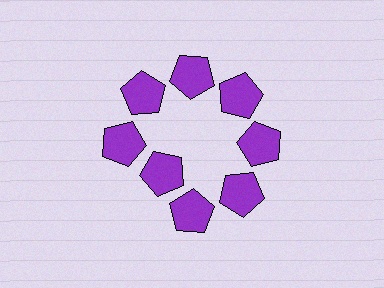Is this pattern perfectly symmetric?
No. The 8 purple pentagons are arranged in a ring, but one element near the 8 o'clock position is pulled inward toward the center, breaking the 8-fold rotational symmetry.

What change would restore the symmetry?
The symmetry would be restored by moving it outward, back onto the ring so that all 8 pentagons sit at equal angles and equal distance from the center.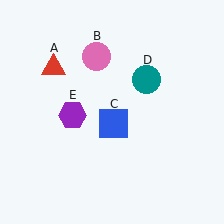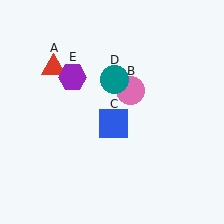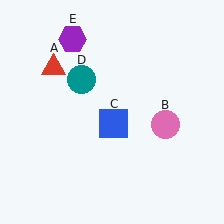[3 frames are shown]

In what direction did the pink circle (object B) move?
The pink circle (object B) moved down and to the right.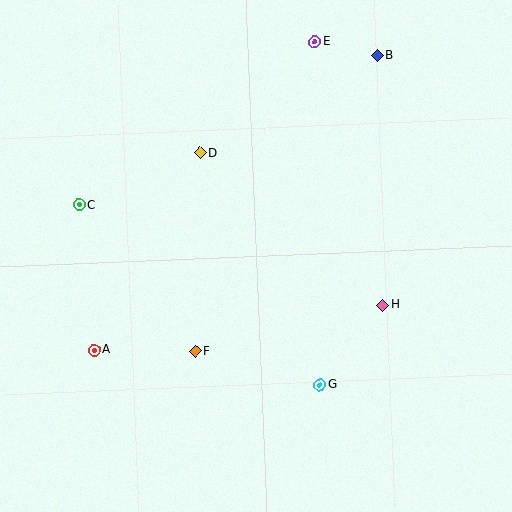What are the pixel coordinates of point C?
Point C is at (79, 205).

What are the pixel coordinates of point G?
Point G is at (320, 385).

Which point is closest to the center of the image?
Point F at (195, 351) is closest to the center.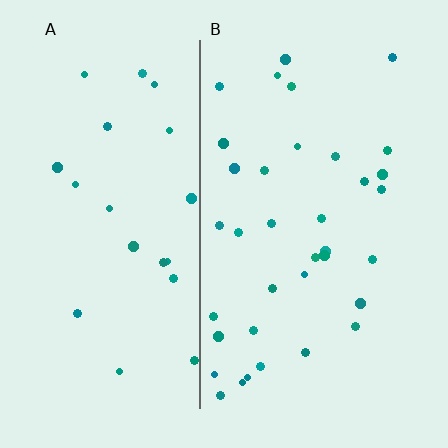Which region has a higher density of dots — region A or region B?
B (the right).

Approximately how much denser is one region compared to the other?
Approximately 1.7× — region B over region A.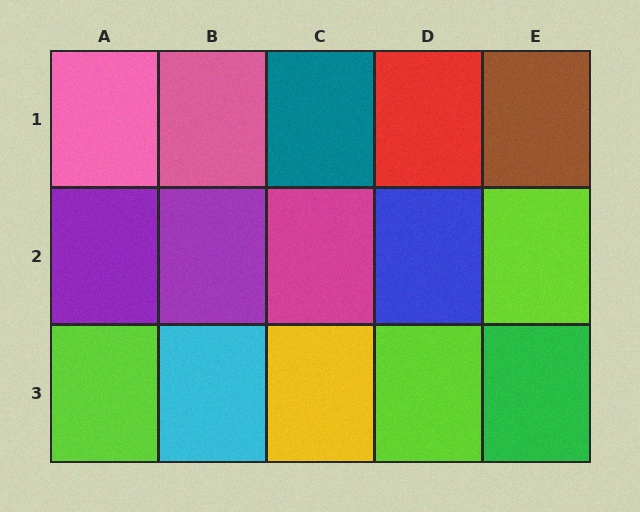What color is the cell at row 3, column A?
Lime.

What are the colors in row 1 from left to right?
Pink, pink, teal, red, brown.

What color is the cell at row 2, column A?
Purple.